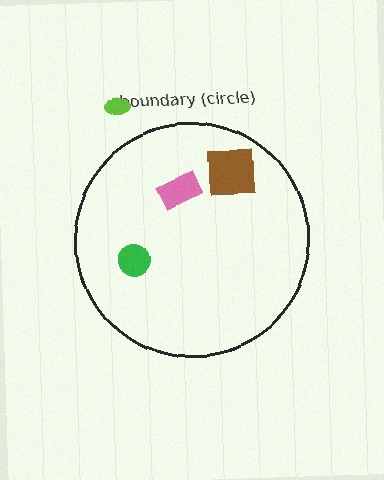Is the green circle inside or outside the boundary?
Inside.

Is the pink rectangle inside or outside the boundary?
Inside.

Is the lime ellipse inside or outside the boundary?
Outside.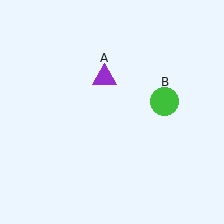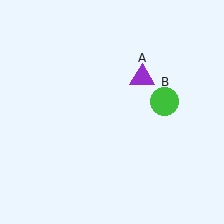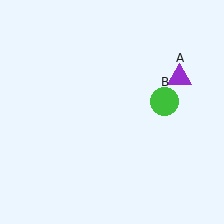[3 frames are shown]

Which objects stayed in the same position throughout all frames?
Green circle (object B) remained stationary.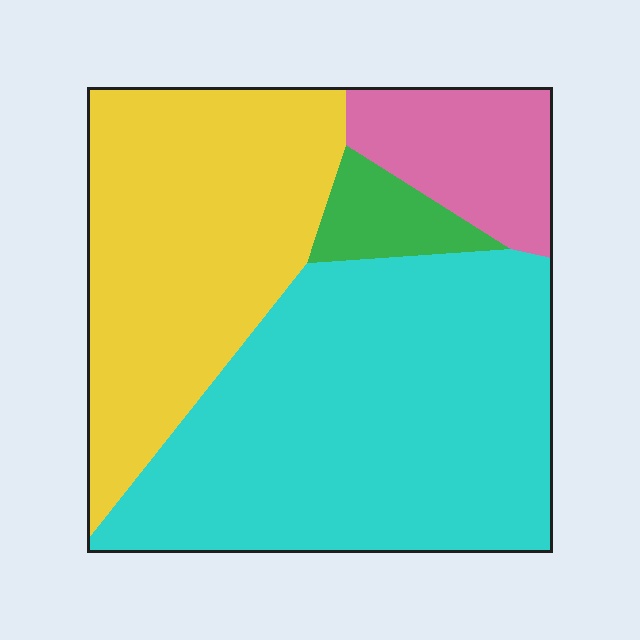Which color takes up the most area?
Cyan, at roughly 50%.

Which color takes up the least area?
Green, at roughly 5%.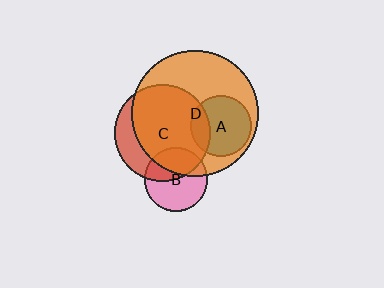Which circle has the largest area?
Circle D (orange).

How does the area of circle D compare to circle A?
Approximately 4.3 times.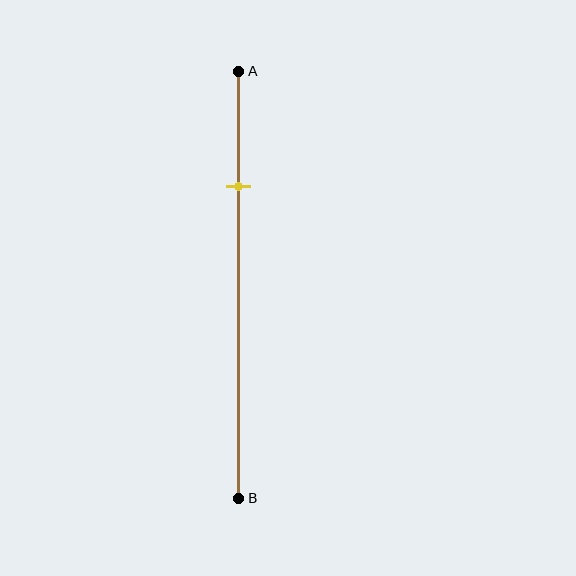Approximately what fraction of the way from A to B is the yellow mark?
The yellow mark is approximately 25% of the way from A to B.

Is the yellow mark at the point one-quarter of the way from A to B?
Yes, the mark is approximately at the one-quarter point.